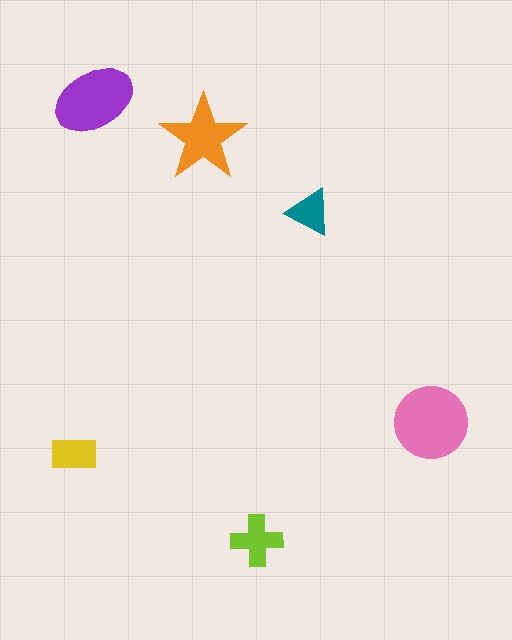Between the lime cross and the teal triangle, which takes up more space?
The lime cross.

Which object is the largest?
The pink circle.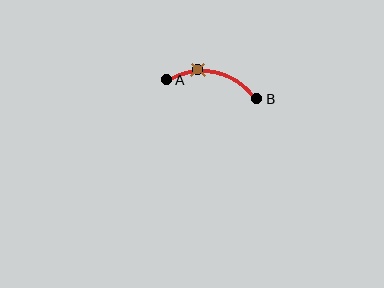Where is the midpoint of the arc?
The arc midpoint is the point on the curve farthest from the straight line joining A and B. It sits above that line.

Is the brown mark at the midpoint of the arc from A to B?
No. The brown mark lies on the arc but is closer to endpoint A. The arc midpoint would be at the point on the curve equidistant along the arc from both A and B.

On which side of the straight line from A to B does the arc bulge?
The arc bulges above the straight line connecting A and B.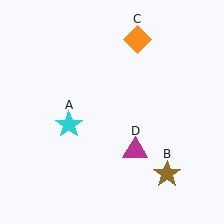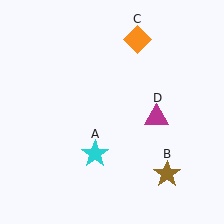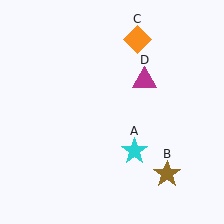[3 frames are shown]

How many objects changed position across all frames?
2 objects changed position: cyan star (object A), magenta triangle (object D).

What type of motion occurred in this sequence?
The cyan star (object A), magenta triangle (object D) rotated counterclockwise around the center of the scene.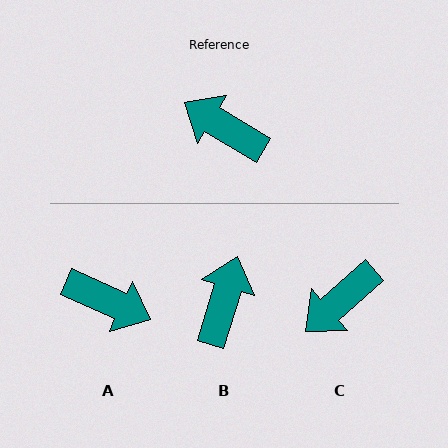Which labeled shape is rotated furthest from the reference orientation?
A, about 173 degrees away.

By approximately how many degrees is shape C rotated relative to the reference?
Approximately 72 degrees counter-clockwise.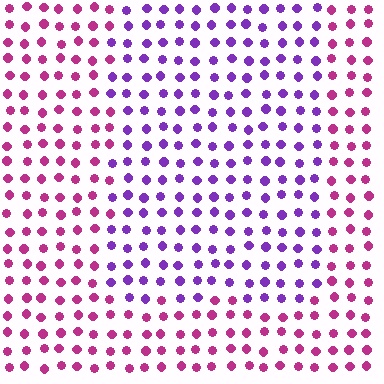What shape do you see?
I see a rectangle.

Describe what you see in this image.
The image is filled with small magenta elements in a uniform arrangement. A rectangle-shaped region is visible where the elements are tinted to a slightly different hue, forming a subtle color boundary.